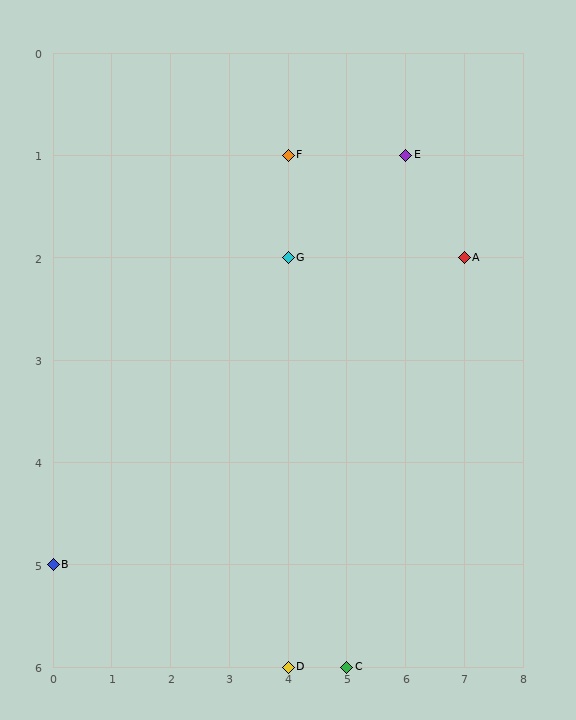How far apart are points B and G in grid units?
Points B and G are 4 columns and 3 rows apart (about 5.0 grid units diagonally).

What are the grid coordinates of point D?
Point D is at grid coordinates (4, 6).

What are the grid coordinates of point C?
Point C is at grid coordinates (5, 6).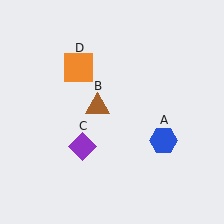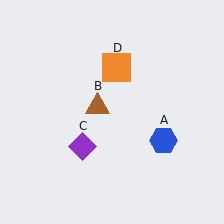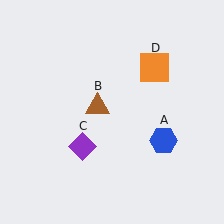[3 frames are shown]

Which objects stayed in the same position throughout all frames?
Blue hexagon (object A) and brown triangle (object B) and purple diamond (object C) remained stationary.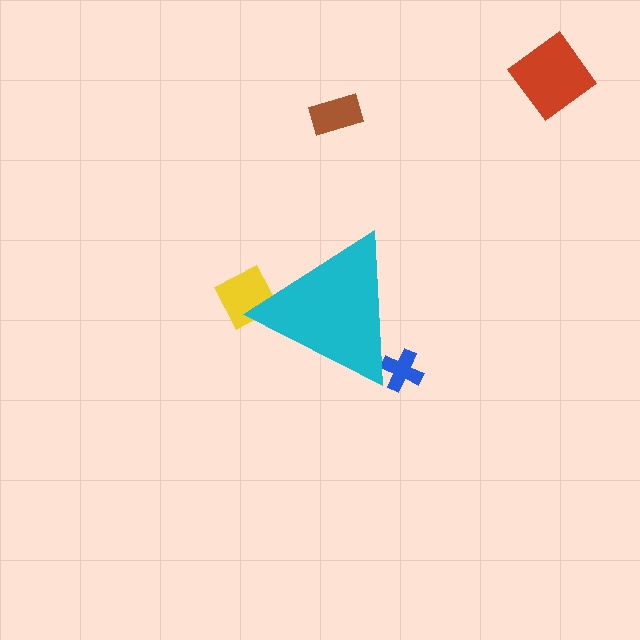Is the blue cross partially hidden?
Yes, the blue cross is partially hidden behind the cyan triangle.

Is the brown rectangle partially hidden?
No, the brown rectangle is fully visible.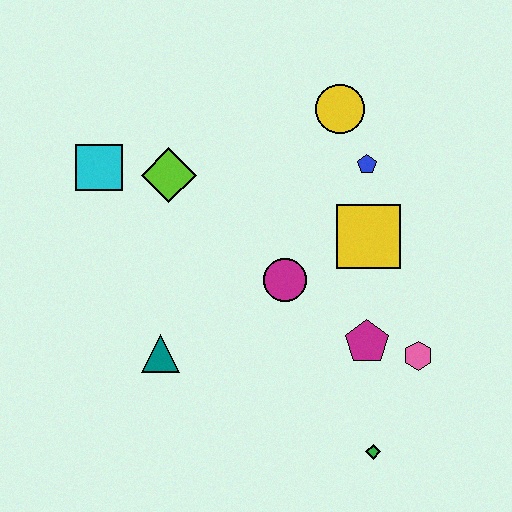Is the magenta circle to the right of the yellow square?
No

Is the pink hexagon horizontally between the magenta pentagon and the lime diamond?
No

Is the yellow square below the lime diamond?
Yes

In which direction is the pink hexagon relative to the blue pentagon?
The pink hexagon is below the blue pentagon.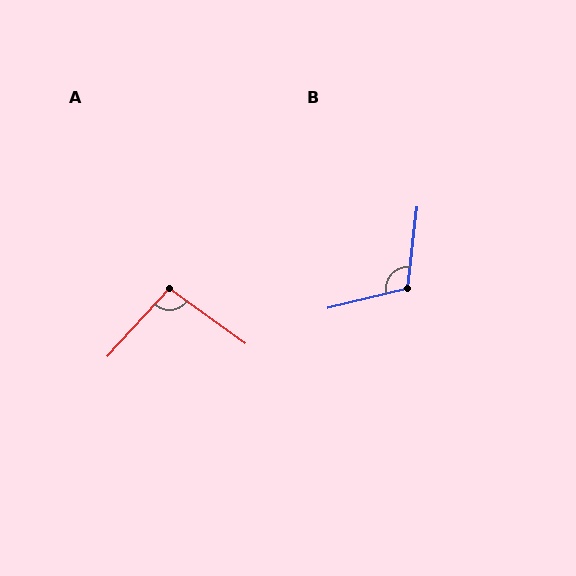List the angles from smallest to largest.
A (97°), B (111°).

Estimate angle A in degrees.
Approximately 97 degrees.